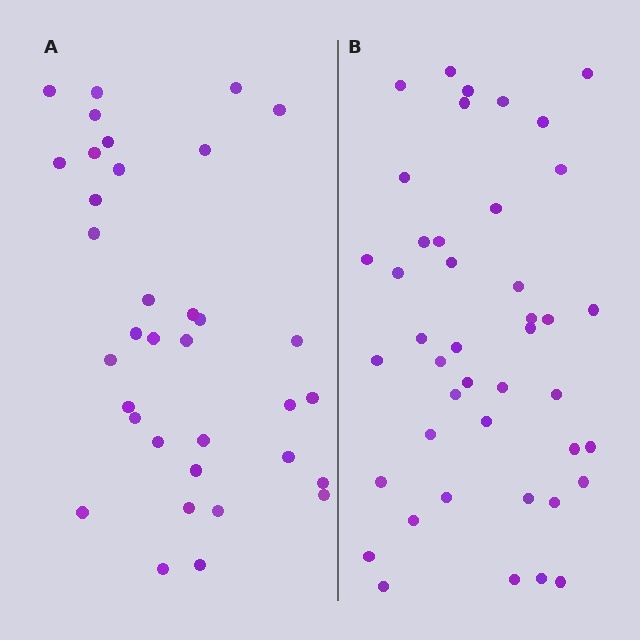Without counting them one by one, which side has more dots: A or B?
Region B (the right region) has more dots.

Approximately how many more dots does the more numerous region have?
Region B has roughly 8 or so more dots than region A.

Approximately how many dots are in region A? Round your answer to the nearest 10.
About 40 dots. (The exact count is 35, which rounds to 40.)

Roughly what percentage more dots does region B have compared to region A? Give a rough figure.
About 25% more.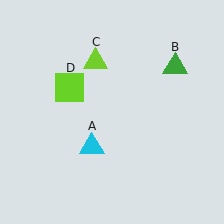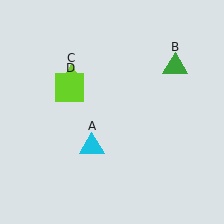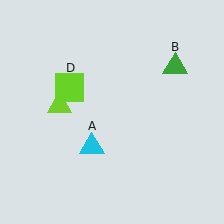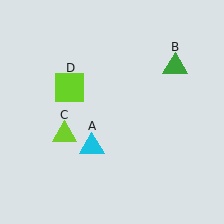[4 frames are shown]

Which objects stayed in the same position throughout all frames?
Cyan triangle (object A) and green triangle (object B) and lime square (object D) remained stationary.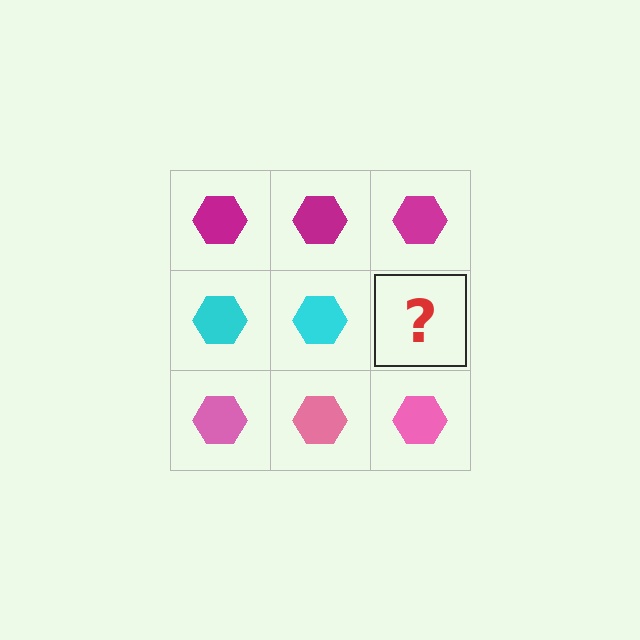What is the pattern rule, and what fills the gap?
The rule is that each row has a consistent color. The gap should be filled with a cyan hexagon.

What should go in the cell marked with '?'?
The missing cell should contain a cyan hexagon.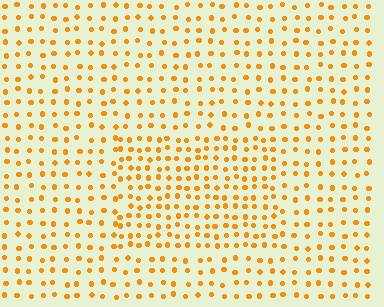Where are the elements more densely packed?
The elements are more densely packed inside the rectangle boundary.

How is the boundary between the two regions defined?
The boundary is defined by a change in element density (approximately 1.6x ratio). All elements are the same color, size, and shape.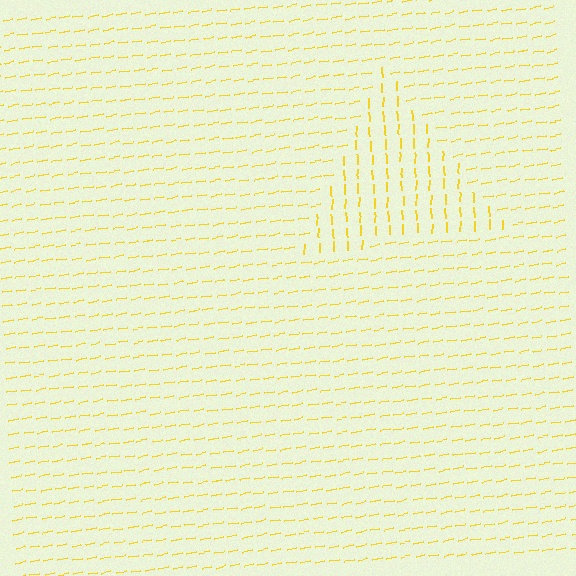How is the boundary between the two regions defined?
The boundary is defined purely by a change in line orientation (approximately 79 degrees difference). All lines are the same color and thickness.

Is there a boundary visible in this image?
Yes, there is a texture boundary formed by a change in line orientation.